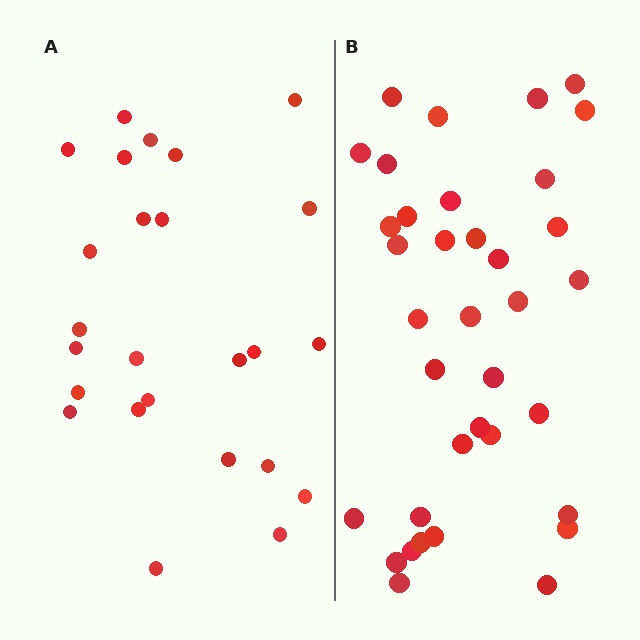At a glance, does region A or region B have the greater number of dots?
Region B (the right region) has more dots.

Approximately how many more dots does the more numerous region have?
Region B has roughly 12 or so more dots than region A.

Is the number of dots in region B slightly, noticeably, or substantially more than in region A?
Region B has noticeably more, but not dramatically so. The ratio is roughly 1.4 to 1.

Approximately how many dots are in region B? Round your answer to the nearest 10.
About 40 dots. (The exact count is 36, which rounds to 40.)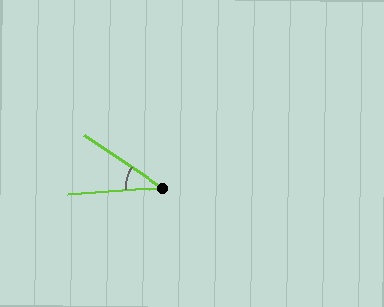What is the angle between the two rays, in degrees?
Approximately 38 degrees.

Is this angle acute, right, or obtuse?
It is acute.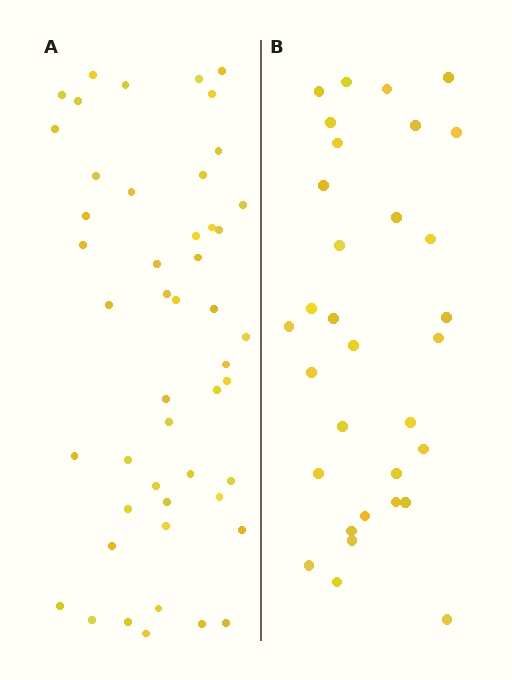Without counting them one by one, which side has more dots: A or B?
Region A (the left region) has more dots.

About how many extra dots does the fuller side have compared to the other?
Region A has approximately 15 more dots than region B.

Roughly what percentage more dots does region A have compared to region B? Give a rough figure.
About 50% more.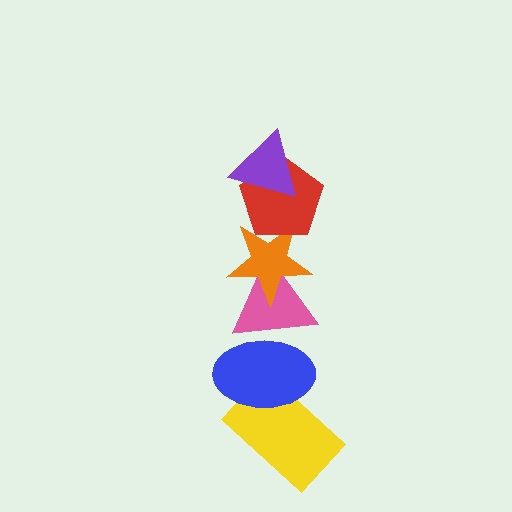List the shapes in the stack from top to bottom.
From top to bottom: the purple triangle, the red pentagon, the orange star, the pink triangle, the blue ellipse, the yellow rectangle.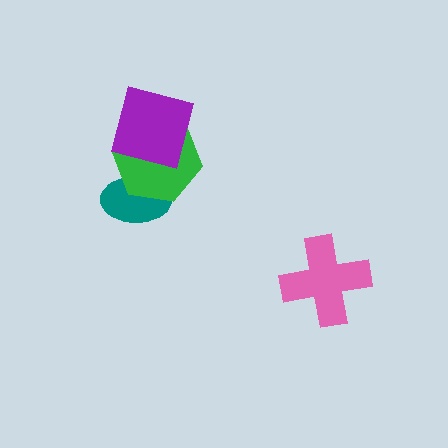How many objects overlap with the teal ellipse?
2 objects overlap with the teal ellipse.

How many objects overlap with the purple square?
2 objects overlap with the purple square.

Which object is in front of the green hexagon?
The purple square is in front of the green hexagon.